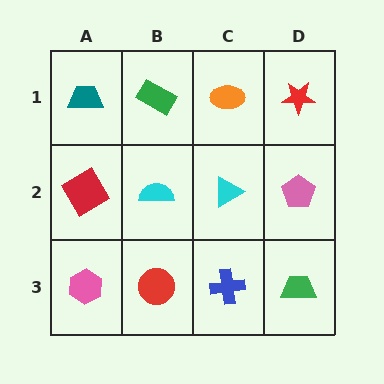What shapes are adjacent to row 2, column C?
An orange ellipse (row 1, column C), a blue cross (row 3, column C), a cyan semicircle (row 2, column B), a pink pentagon (row 2, column D).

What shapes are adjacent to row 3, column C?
A cyan triangle (row 2, column C), a red circle (row 3, column B), a green trapezoid (row 3, column D).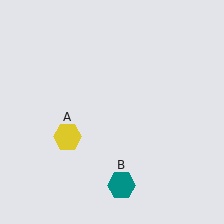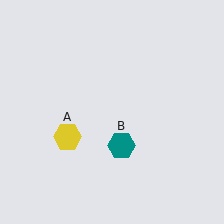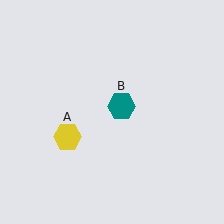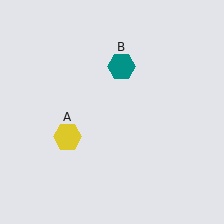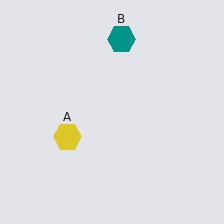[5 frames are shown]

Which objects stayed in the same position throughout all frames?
Yellow hexagon (object A) remained stationary.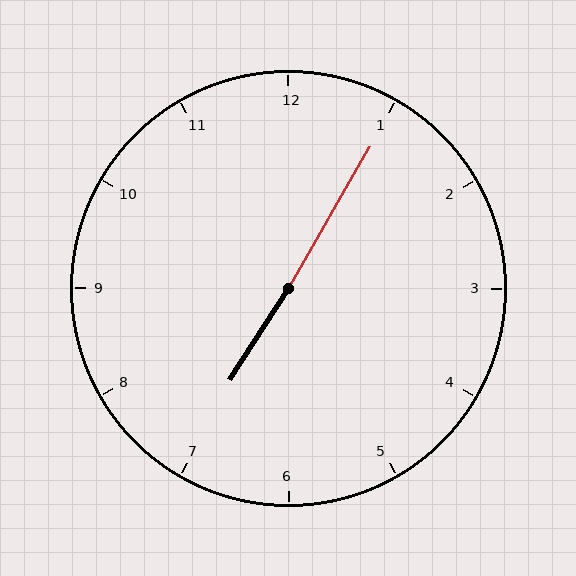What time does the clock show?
7:05.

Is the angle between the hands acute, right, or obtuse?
It is obtuse.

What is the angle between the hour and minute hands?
Approximately 178 degrees.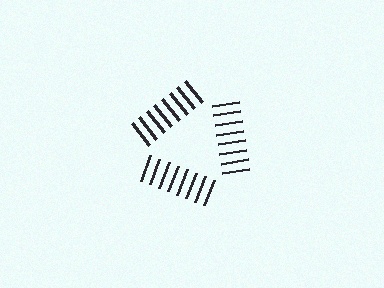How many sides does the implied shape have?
3 sides — the line-ends trace a triangle.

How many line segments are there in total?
24 — 8 along each of the 3 edges.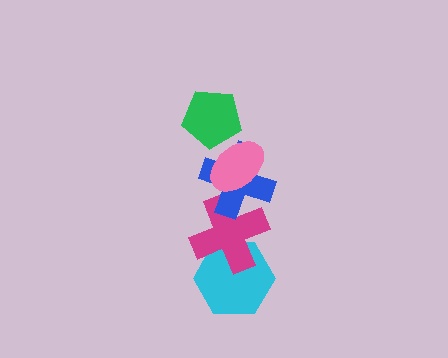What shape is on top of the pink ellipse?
The green pentagon is on top of the pink ellipse.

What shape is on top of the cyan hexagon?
The magenta cross is on top of the cyan hexagon.